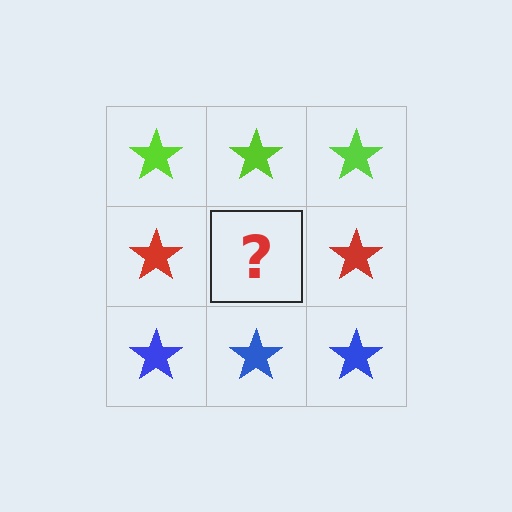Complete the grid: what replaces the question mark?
The question mark should be replaced with a red star.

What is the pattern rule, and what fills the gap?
The rule is that each row has a consistent color. The gap should be filled with a red star.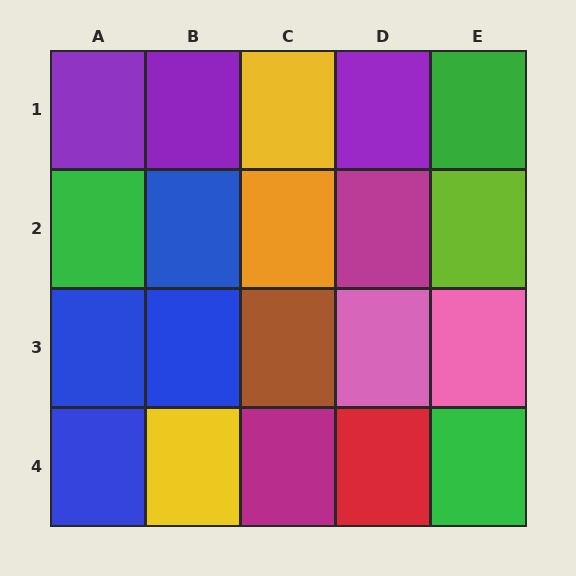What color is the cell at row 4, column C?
Magenta.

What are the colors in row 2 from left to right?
Green, blue, orange, magenta, lime.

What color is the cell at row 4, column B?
Yellow.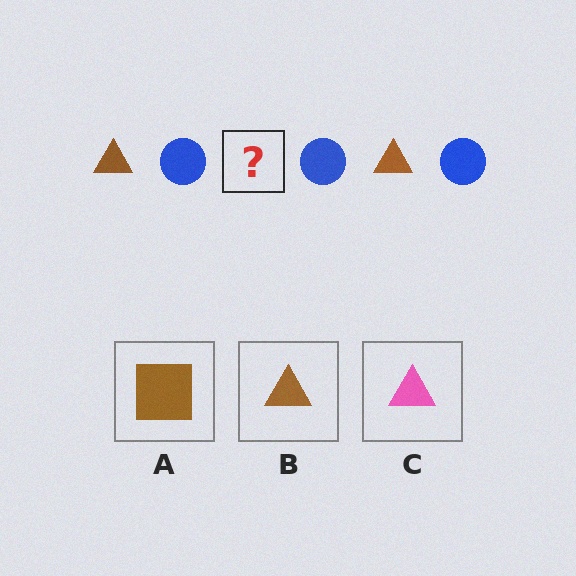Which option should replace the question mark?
Option B.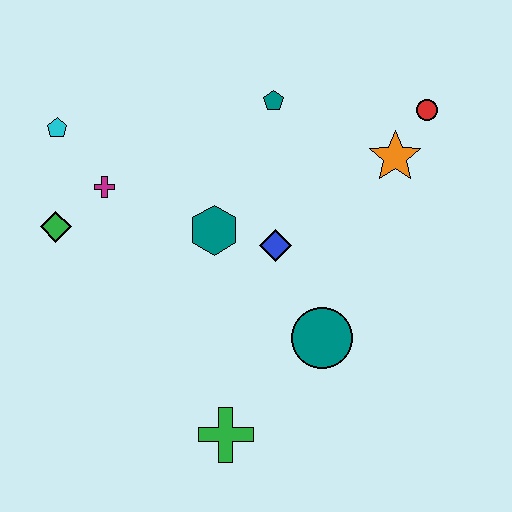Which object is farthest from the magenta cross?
The red circle is farthest from the magenta cross.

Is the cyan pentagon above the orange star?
Yes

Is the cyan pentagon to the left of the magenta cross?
Yes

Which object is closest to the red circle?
The orange star is closest to the red circle.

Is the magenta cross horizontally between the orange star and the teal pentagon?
No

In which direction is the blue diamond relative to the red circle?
The blue diamond is to the left of the red circle.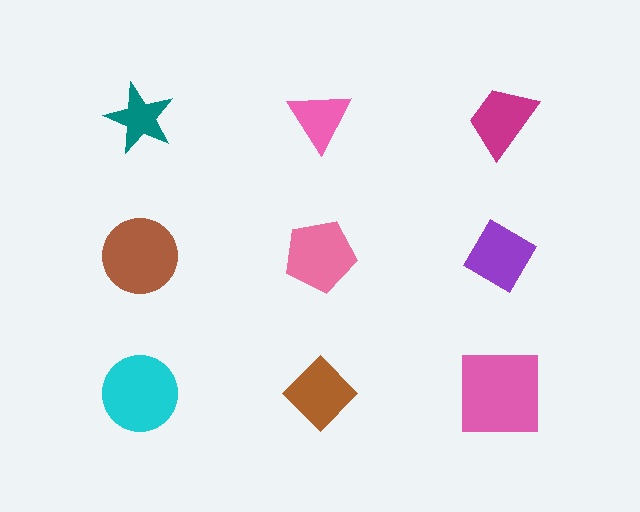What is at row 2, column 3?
A purple diamond.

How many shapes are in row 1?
3 shapes.